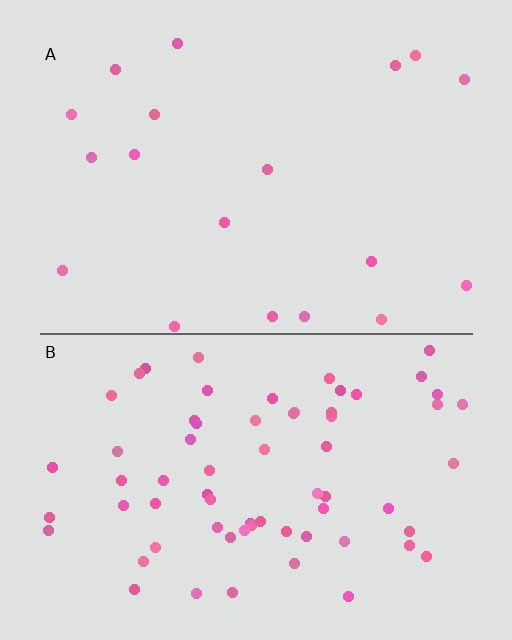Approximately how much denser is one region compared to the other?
Approximately 3.6× — region B over region A.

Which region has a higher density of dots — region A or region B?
B (the bottom).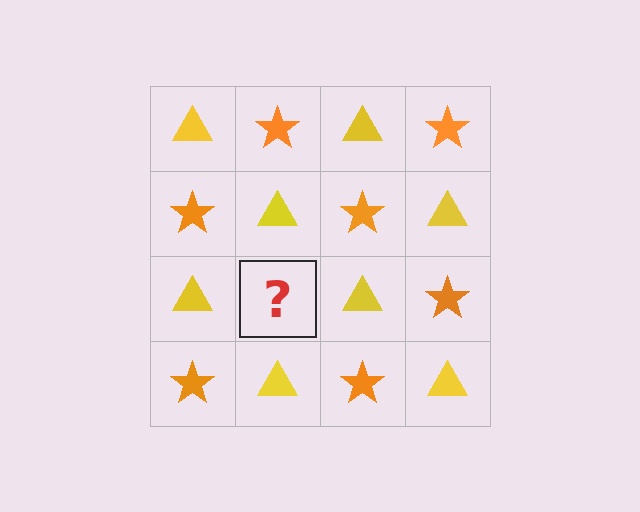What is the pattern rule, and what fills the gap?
The rule is that it alternates yellow triangle and orange star in a checkerboard pattern. The gap should be filled with an orange star.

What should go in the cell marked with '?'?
The missing cell should contain an orange star.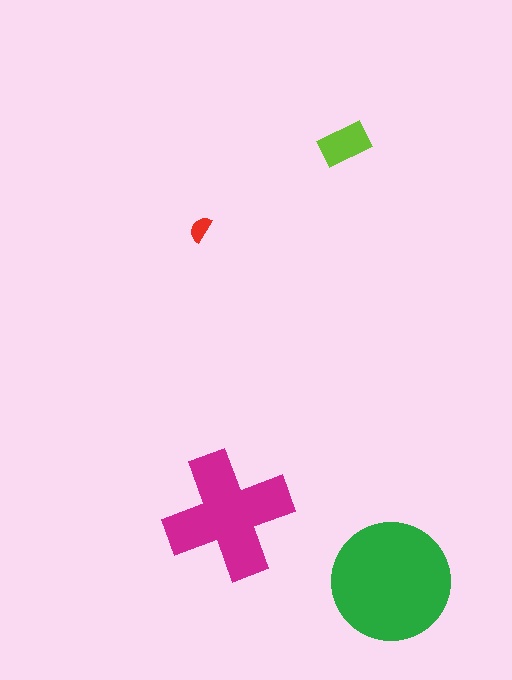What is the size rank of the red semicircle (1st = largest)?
4th.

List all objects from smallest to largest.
The red semicircle, the lime rectangle, the magenta cross, the green circle.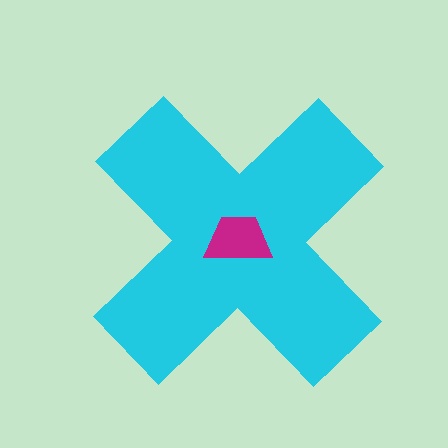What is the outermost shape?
The cyan cross.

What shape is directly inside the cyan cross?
The magenta trapezoid.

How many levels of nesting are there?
2.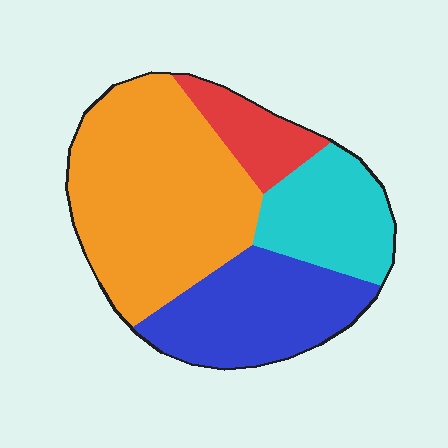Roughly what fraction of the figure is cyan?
Cyan covers roughly 20% of the figure.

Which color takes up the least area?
Red, at roughly 10%.